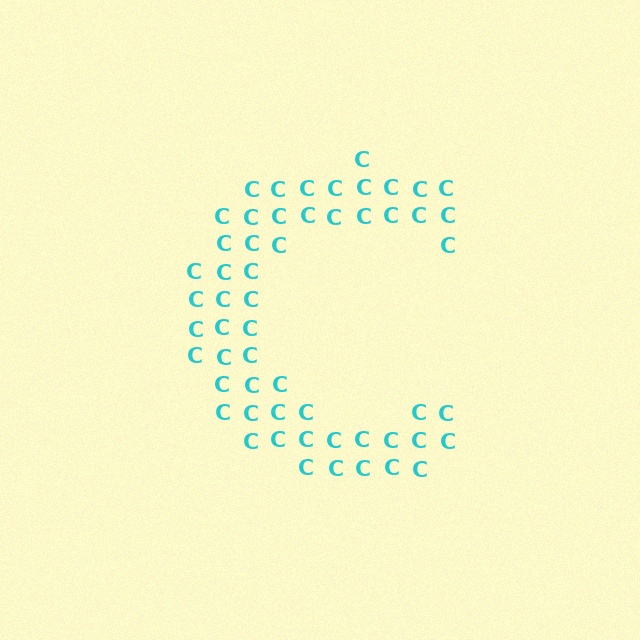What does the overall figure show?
The overall figure shows the letter C.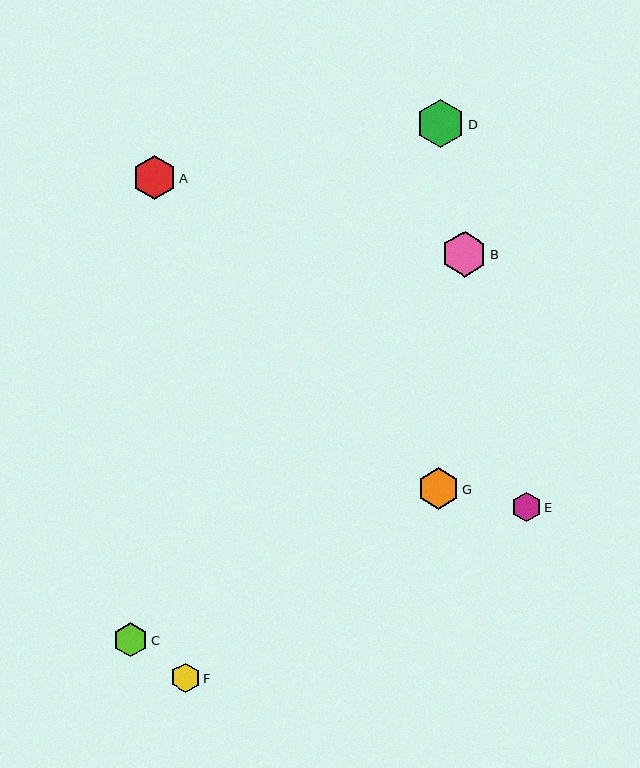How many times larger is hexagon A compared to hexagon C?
Hexagon A is approximately 1.3 times the size of hexagon C.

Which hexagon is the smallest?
Hexagon F is the smallest with a size of approximately 29 pixels.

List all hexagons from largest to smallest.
From largest to smallest: D, B, A, G, C, E, F.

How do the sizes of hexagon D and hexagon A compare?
Hexagon D and hexagon A are approximately the same size.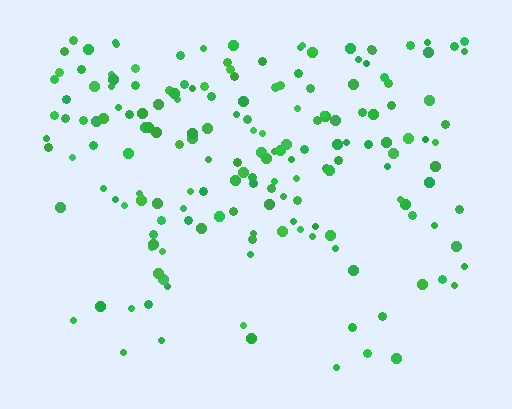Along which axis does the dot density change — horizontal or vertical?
Vertical.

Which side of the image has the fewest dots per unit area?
The bottom.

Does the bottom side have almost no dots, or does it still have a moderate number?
Still a moderate number, just noticeably fewer than the top.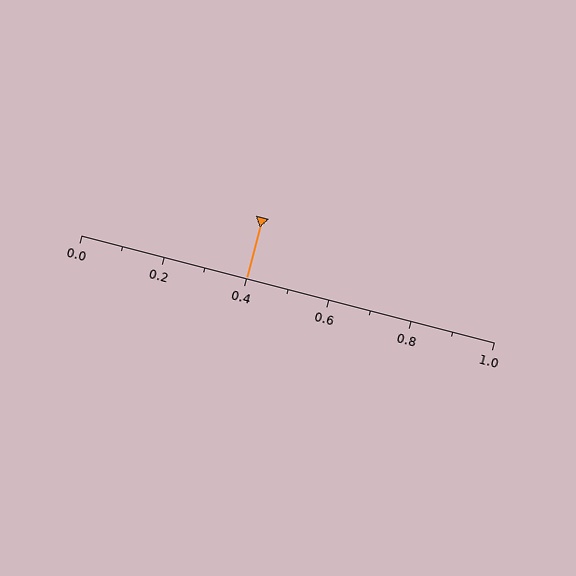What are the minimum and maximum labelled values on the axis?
The axis runs from 0.0 to 1.0.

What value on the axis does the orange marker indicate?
The marker indicates approximately 0.4.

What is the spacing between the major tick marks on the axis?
The major ticks are spaced 0.2 apart.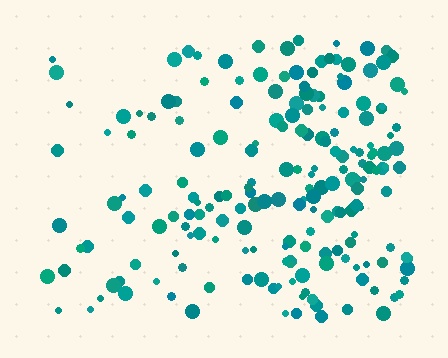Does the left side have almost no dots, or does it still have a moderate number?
Still a moderate number, just noticeably fewer than the right.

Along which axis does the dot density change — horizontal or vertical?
Horizontal.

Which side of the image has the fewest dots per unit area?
The left.